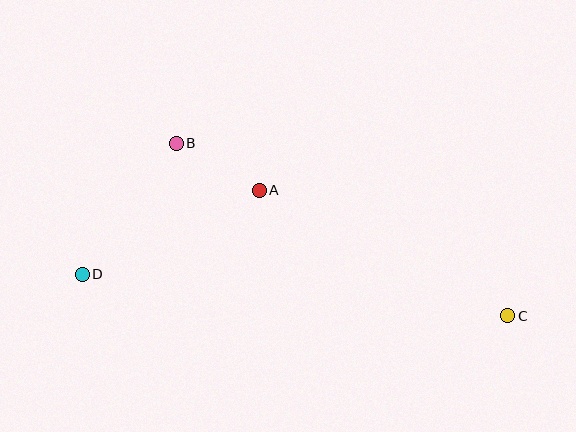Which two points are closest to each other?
Points A and B are closest to each other.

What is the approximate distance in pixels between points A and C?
The distance between A and C is approximately 278 pixels.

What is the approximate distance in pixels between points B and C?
The distance between B and C is approximately 374 pixels.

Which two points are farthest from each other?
Points C and D are farthest from each other.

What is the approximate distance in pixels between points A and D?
The distance between A and D is approximately 196 pixels.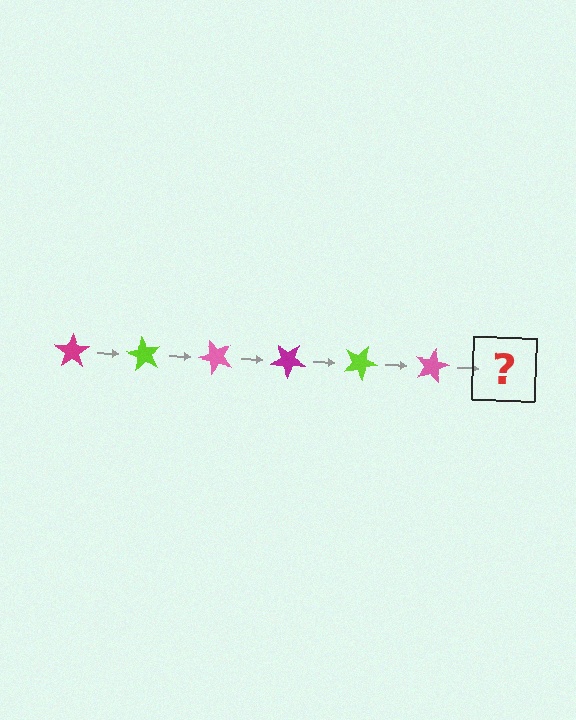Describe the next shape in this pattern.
It should be a magenta star, rotated 360 degrees from the start.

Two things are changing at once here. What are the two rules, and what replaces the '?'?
The two rules are that it rotates 60 degrees each step and the color cycles through magenta, lime, and pink. The '?' should be a magenta star, rotated 360 degrees from the start.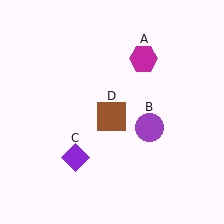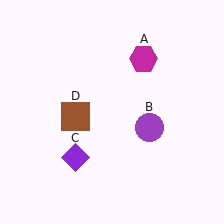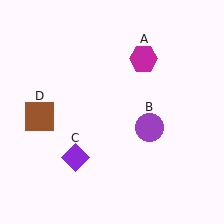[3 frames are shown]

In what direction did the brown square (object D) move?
The brown square (object D) moved left.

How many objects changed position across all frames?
1 object changed position: brown square (object D).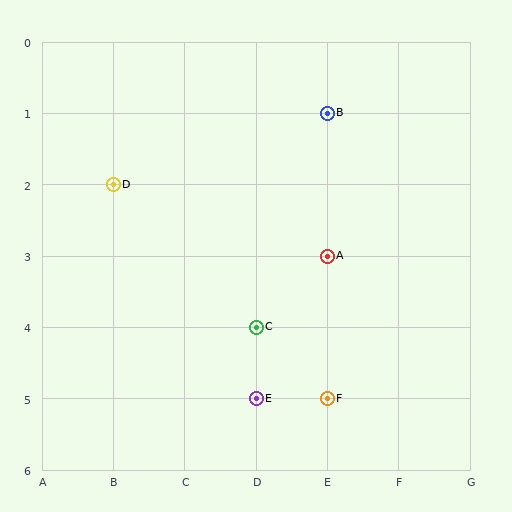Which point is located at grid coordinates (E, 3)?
Point A is at (E, 3).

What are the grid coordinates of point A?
Point A is at grid coordinates (E, 3).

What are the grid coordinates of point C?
Point C is at grid coordinates (D, 4).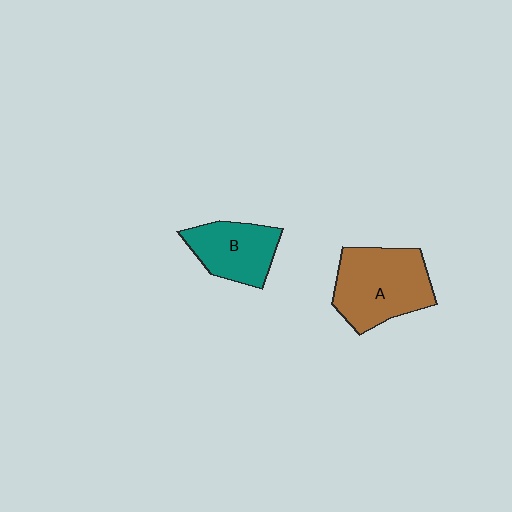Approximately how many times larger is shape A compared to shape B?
Approximately 1.5 times.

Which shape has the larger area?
Shape A (brown).